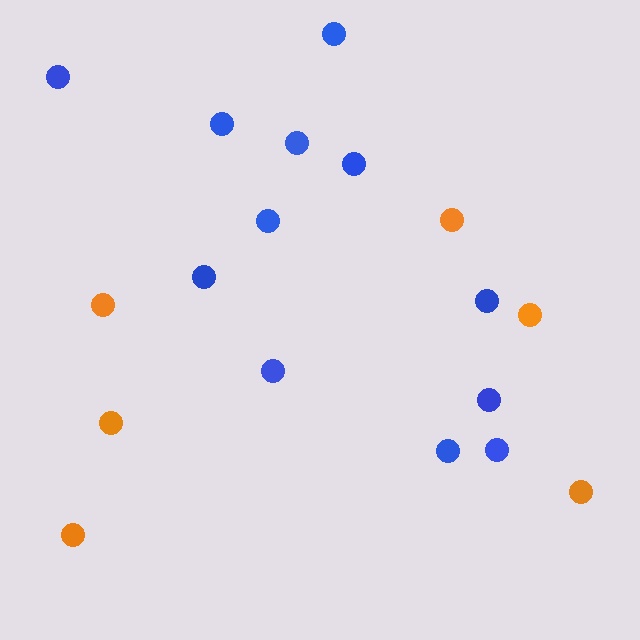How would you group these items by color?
There are 2 groups: one group of blue circles (12) and one group of orange circles (6).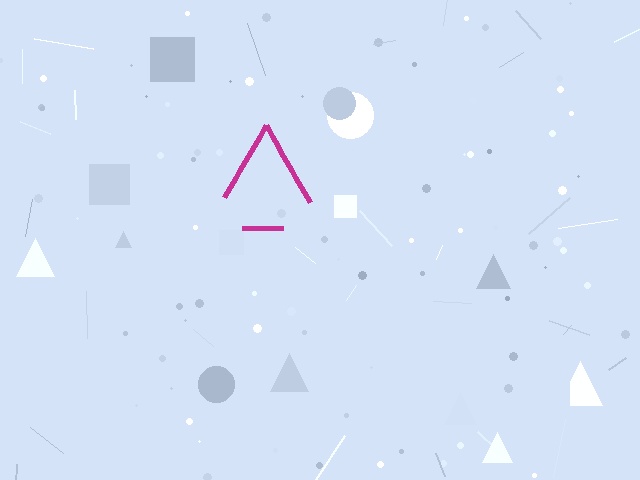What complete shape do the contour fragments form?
The contour fragments form a triangle.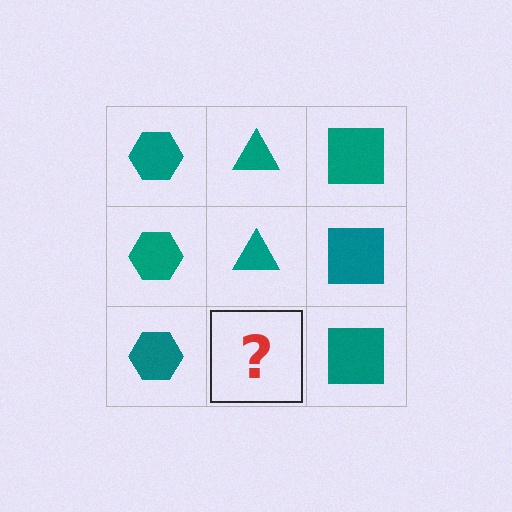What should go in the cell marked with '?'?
The missing cell should contain a teal triangle.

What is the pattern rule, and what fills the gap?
The rule is that each column has a consistent shape. The gap should be filled with a teal triangle.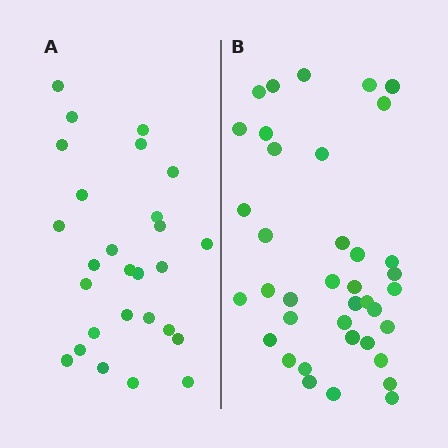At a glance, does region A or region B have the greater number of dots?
Region B (the right region) has more dots.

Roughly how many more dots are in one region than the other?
Region B has roughly 12 or so more dots than region A.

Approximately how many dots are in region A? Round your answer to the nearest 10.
About 30 dots. (The exact count is 27, which rounds to 30.)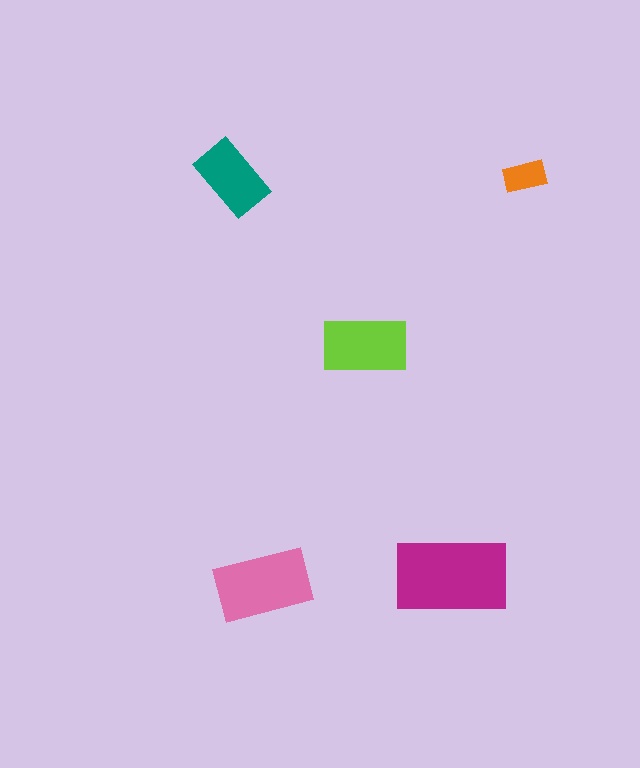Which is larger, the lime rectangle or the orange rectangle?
The lime one.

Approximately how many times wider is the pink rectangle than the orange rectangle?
About 2 times wider.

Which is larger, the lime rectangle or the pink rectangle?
The pink one.